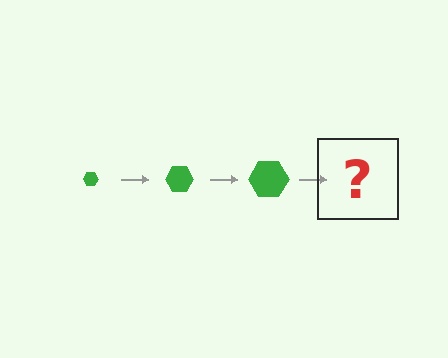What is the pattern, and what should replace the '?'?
The pattern is that the hexagon gets progressively larger each step. The '?' should be a green hexagon, larger than the previous one.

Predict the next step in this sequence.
The next step is a green hexagon, larger than the previous one.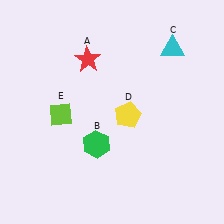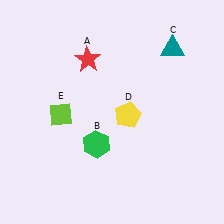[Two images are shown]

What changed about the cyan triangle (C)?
In Image 1, C is cyan. In Image 2, it changed to teal.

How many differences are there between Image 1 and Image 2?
There is 1 difference between the two images.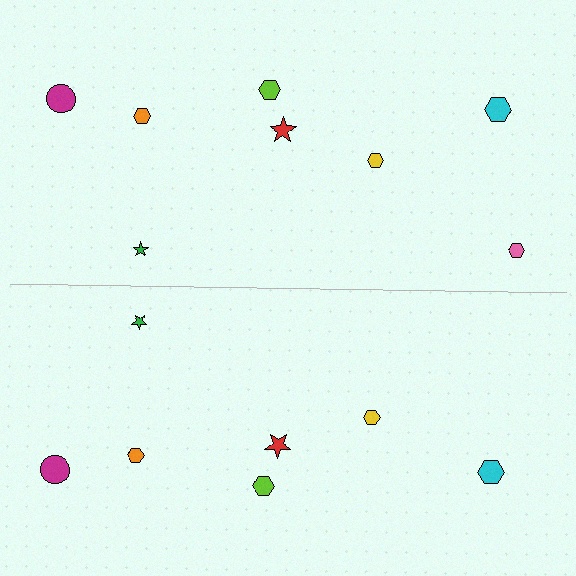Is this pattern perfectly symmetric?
No, the pattern is not perfectly symmetric. A pink hexagon is missing from the bottom side.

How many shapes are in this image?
There are 15 shapes in this image.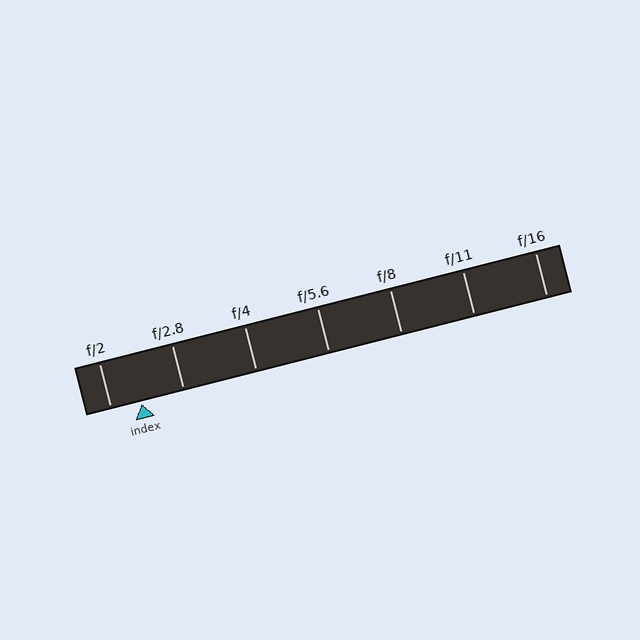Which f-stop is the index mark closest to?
The index mark is closest to f/2.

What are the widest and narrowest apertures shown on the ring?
The widest aperture shown is f/2 and the narrowest is f/16.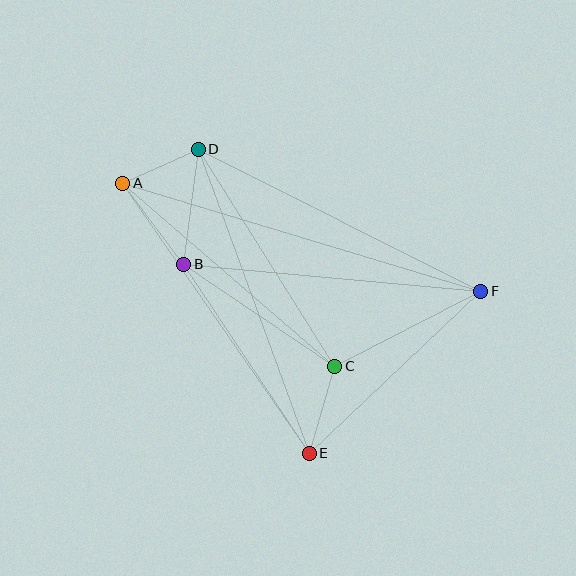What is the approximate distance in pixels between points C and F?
The distance between C and F is approximately 164 pixels.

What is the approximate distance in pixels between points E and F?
The distance between E and F is approximately 236 pixels.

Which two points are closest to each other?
Points A and D are closest to each other.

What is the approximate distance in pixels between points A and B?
The distance between A and B is approximately 101 pixels.